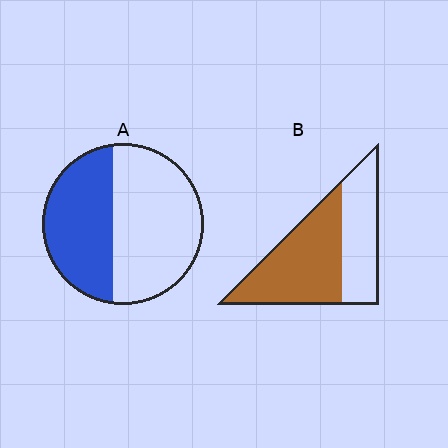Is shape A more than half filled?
No.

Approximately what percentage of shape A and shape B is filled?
A is approximately 40% and B is approximately 60%.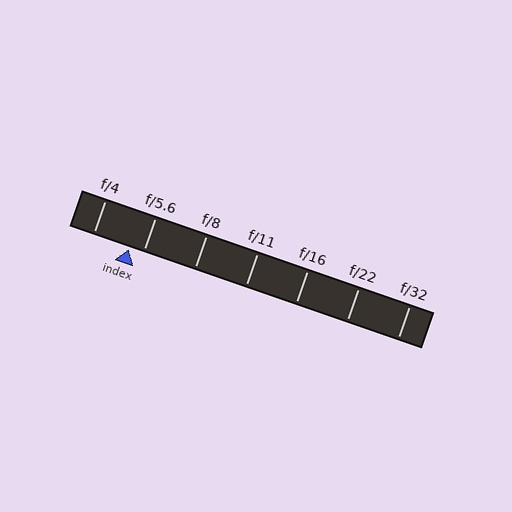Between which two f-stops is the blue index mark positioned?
The index mark is between f/4 and f/5.6.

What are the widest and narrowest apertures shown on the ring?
The widest aperture shown is f/4 and the narrowest is f/32.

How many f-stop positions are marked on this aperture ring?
There are 7 f-stop positions marked.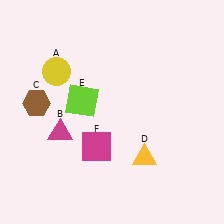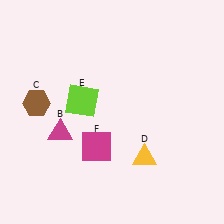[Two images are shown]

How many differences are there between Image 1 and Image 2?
There is 1 difference between the two images.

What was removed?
The yellow circle (A) was removed in Image 2.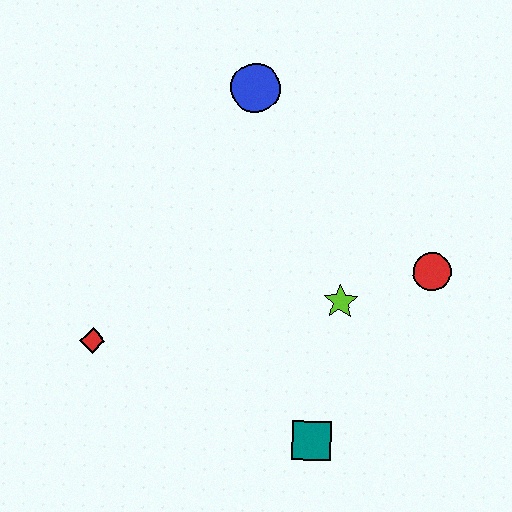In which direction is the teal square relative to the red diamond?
The teal square is to the right of the red diamond.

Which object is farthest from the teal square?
The blue circle is farthest from the teal square.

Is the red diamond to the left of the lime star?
Yes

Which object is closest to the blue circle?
The lime star is closest to the blue circle.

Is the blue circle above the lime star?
Yes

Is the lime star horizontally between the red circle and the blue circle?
Yes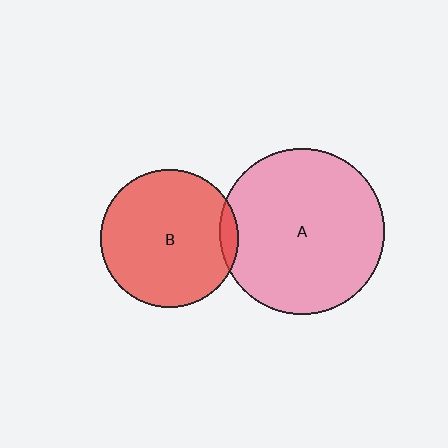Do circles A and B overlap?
Yes.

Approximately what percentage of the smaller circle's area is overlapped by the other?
Approximately 5%.